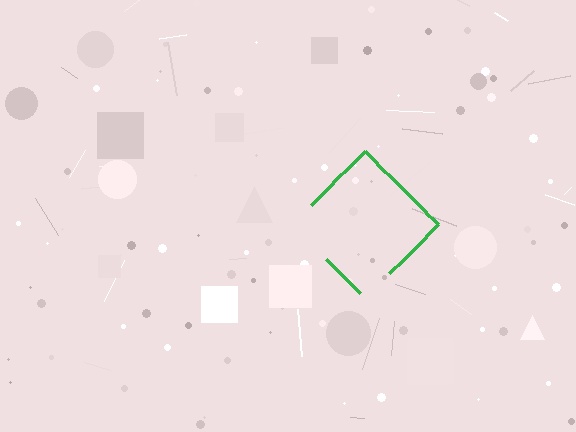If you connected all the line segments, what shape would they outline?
They would outline a diamond.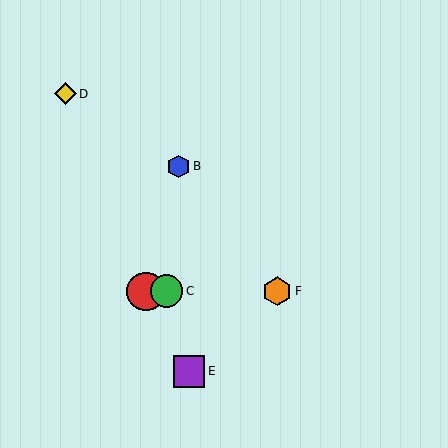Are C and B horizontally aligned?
No, C is at y≈291 and B is at y≈166.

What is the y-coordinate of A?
Object A is at y≈291.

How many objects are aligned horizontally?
3 objects (A, C, F) are aligned horizontally.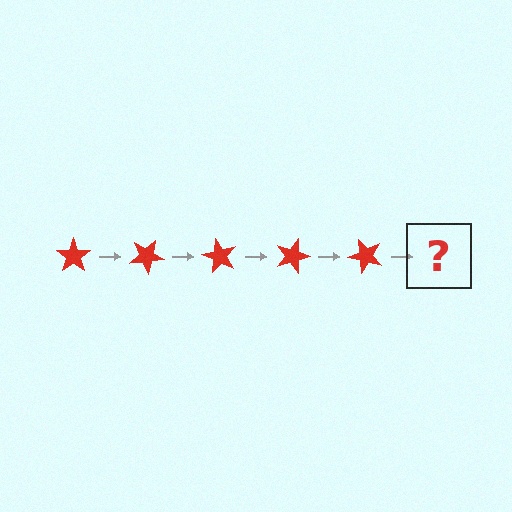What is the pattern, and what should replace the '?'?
The pattern is that the star rotates 30 degrees each step. The '?' should be a red star rotated 150 degrees.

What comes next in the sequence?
The next element should be a red star rotated 150 degrees.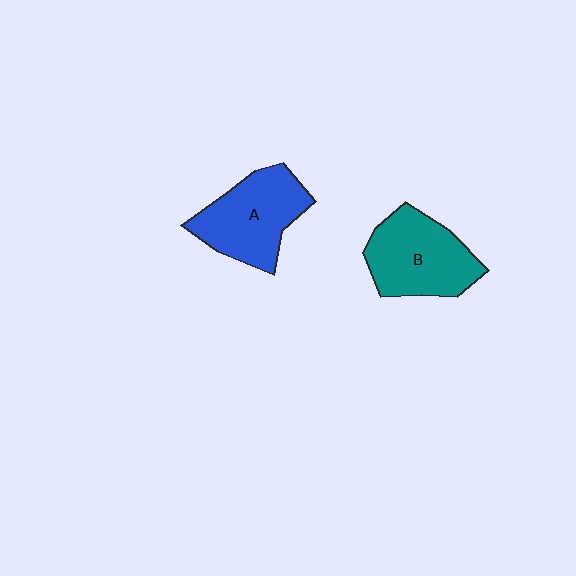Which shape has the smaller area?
Shape A (blue).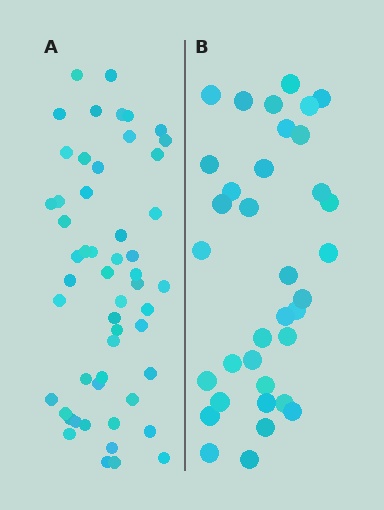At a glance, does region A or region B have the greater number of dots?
Region A (the left region) has more dots.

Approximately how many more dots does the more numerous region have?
Region A has approximately 20 more dots than region B.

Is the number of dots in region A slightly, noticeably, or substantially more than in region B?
Region A has substantially more. The ratio is roughly 1.5 to 1.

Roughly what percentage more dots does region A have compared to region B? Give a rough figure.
About 50% more.